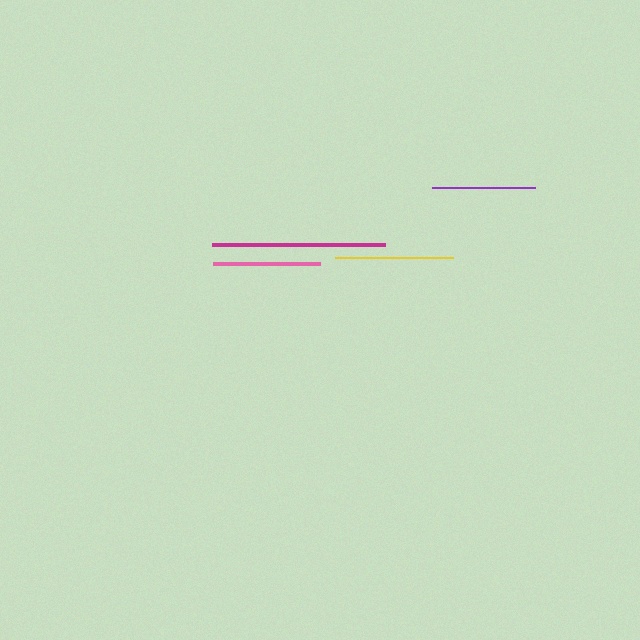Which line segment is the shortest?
The purple line is the shortest at approximately 103 pixels.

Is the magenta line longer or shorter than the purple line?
The magenta line is longer than the purple line.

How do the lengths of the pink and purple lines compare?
The pink and purple lines are approximately the same length.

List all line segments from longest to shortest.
From longest to shortest: magenta, yellow, pink, purple.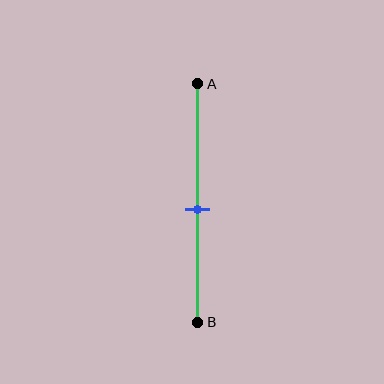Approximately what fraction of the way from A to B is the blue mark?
The blue mark is approximately 55% of the way from A to B.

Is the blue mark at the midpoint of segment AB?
Yes, the mark is approximately at the midpoint.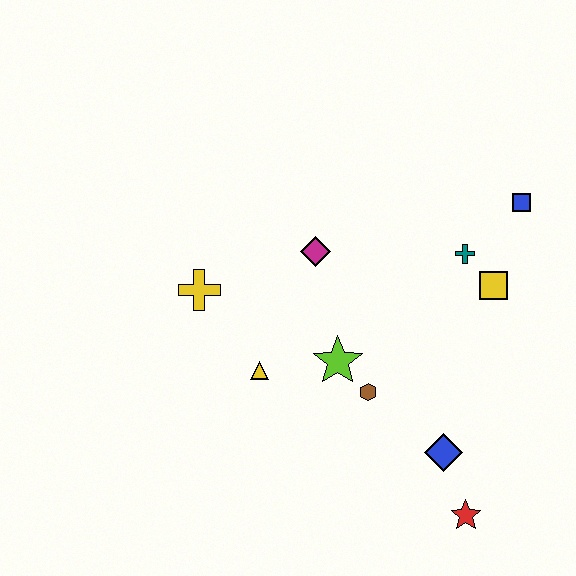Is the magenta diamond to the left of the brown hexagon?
Yes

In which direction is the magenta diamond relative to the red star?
The magenta diamond is above the red star.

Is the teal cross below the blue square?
Yes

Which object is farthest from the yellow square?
The yellow cross is farthest from the yellow square.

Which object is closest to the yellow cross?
The yellow triangle is closest to the yellow cross.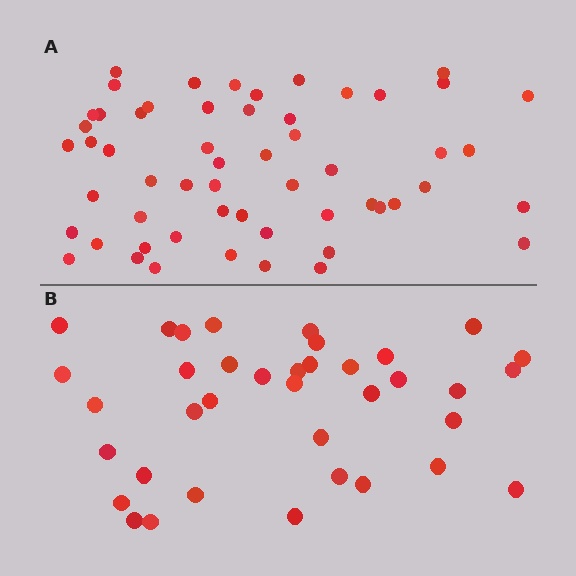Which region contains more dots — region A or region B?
Region A (the top region) has more dots.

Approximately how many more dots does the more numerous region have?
Region A has approximately 20 more dots than region B.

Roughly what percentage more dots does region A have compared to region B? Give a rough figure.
About 50% more.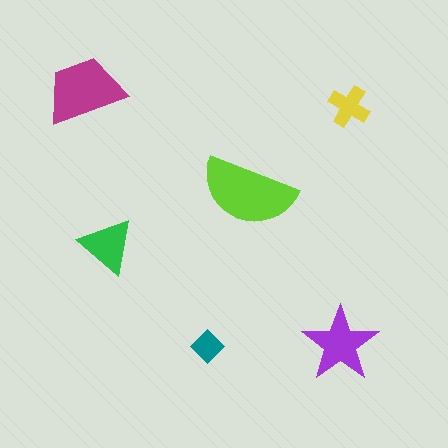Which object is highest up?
The magenta trapezoid is topmost.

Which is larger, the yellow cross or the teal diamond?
The yellow cross.